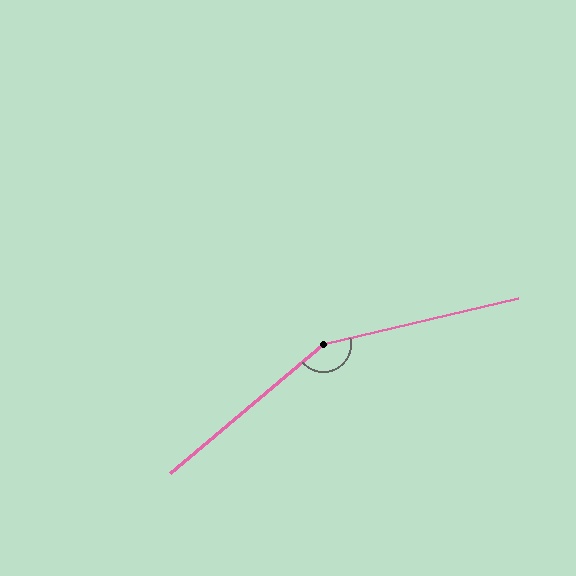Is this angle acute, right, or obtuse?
It is obtuse.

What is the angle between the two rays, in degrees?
Approximately 153 degrees.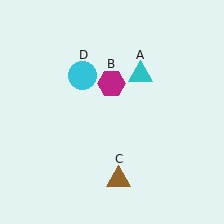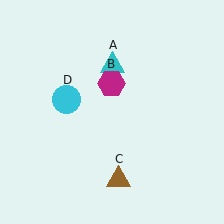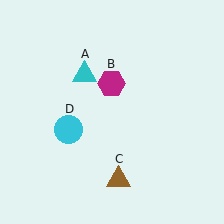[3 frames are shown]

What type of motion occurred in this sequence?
The cyan triangle (object A), cyan circle (object D) rotated counterclockwise around the center of the scene.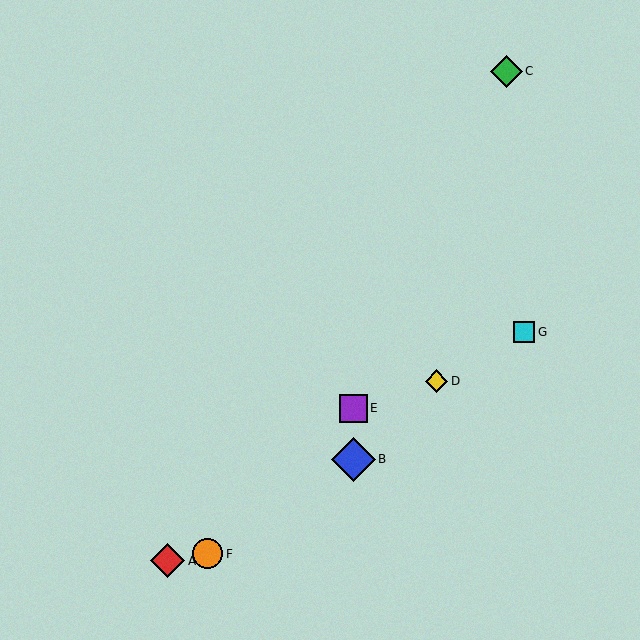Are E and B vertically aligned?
Yes, both are at x≈353.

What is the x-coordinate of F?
Object F is at x≈207.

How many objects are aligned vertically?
2 objects (B, E) are aligned vertically.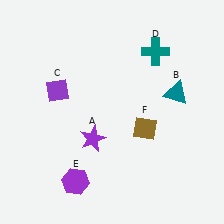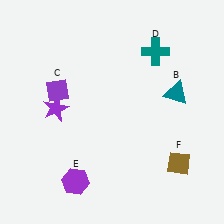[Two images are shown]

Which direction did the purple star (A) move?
The purple star (A) moved left.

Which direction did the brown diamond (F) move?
The brown diamond (F) moved down.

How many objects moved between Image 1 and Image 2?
2 objects moved between the two images.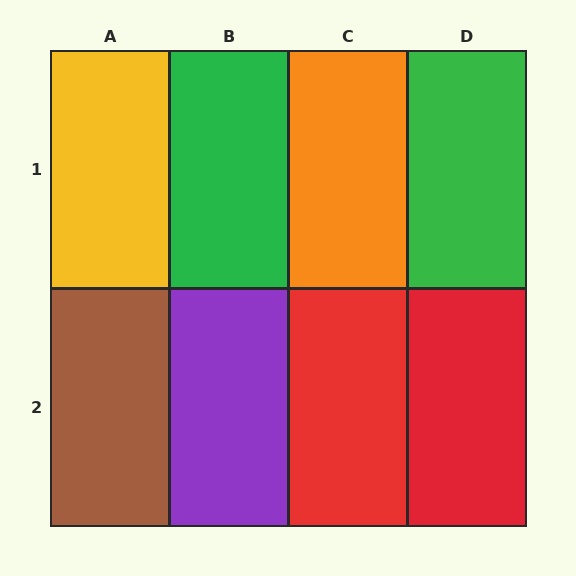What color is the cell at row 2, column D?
Red.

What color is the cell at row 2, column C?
Red.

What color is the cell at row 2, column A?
Brown.